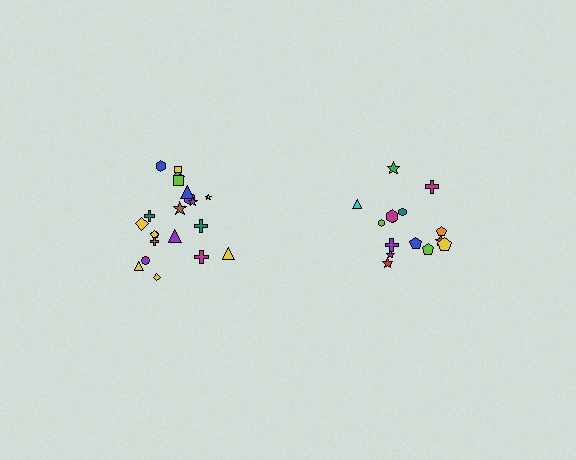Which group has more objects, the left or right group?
The left group.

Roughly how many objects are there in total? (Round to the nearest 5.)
Roughly 35 objects in total.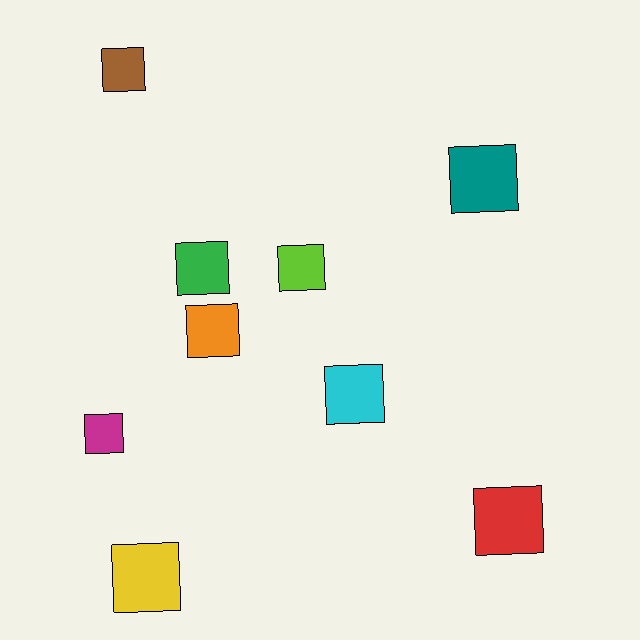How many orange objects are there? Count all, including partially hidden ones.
There is 1 orange object.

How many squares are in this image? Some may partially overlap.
There are 9 squares.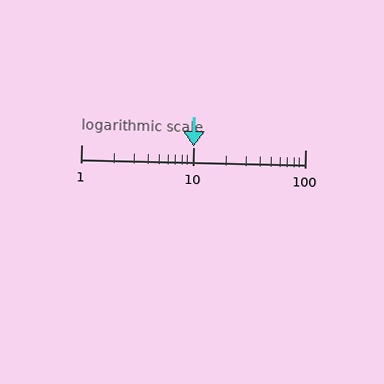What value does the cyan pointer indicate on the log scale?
The pointer indicates approximately 10.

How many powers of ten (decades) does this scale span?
The scale spans 2 decades, from 1 to 100.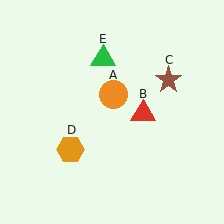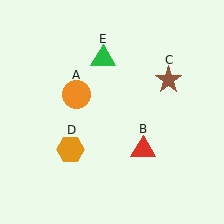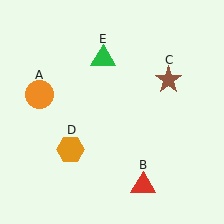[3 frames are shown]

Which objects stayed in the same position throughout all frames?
Brown star (object C) and orange hexagon (object D) and green triangle (object E) remained stationary.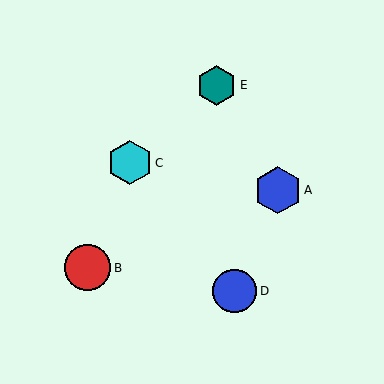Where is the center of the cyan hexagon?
The center of the cyan hexagon is at (130, 163).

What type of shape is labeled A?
Shape A is a blue hexagon.